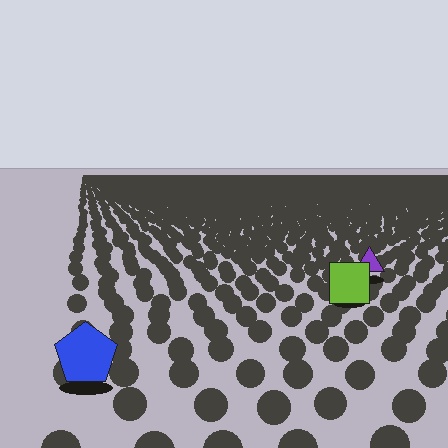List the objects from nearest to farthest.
From nearest to farthest: the blue pentagon, the lime square, the purple triangle.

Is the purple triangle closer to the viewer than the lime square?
No. The lime square is closer — you can tell from the texture gradient: the ground texture is coarser near it.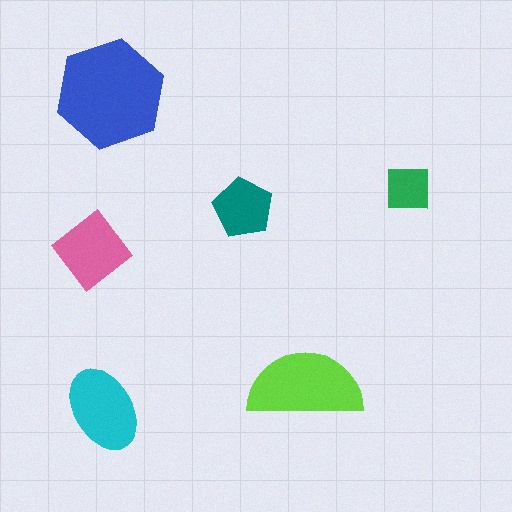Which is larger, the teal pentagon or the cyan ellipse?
The cyan ellipse.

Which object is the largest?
The blue hexagon.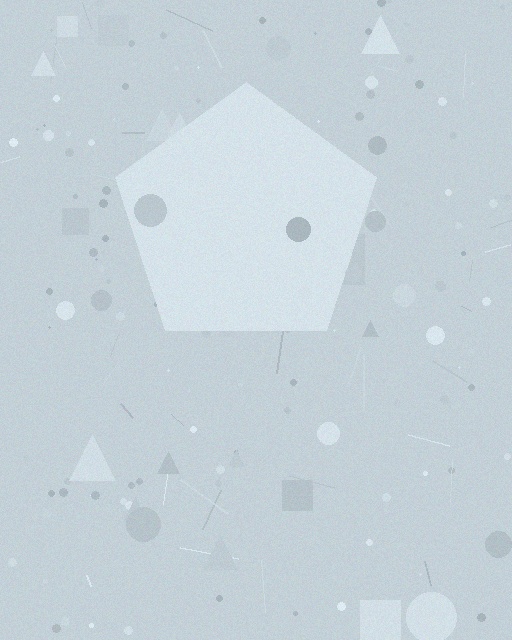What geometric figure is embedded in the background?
A pentagon is embedded in the background.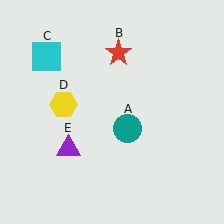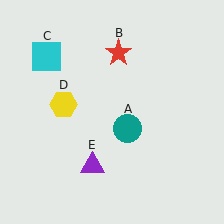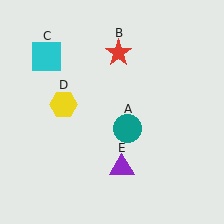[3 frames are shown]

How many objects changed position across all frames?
1 object changed position: purple triangle (object E).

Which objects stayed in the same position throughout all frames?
Teal circle (object A) and red star (object B) and cyan square (object C) and yellow hexagon (object D) remained stationary.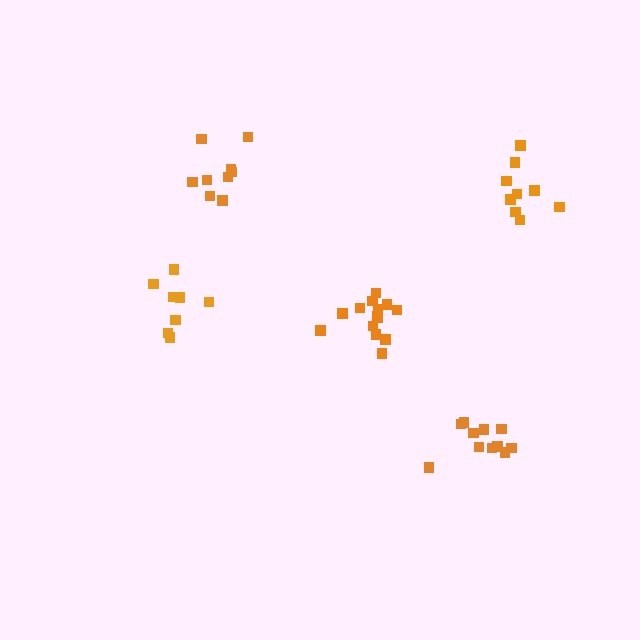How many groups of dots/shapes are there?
There are 5 groups.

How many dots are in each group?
Group 1: 11 dots, Group 2: 8 dots, Group 3: 9 dots, Group 4: 9 dots, Group 5: 14 dots (51 total).